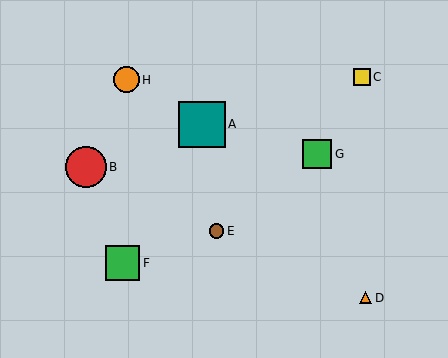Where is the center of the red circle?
The center of the red circle is at (86, 167).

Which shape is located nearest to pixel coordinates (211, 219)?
The brown circle (labeled E) at (217, 231) is nearest to that location.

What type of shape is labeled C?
Shape C is a yellow square.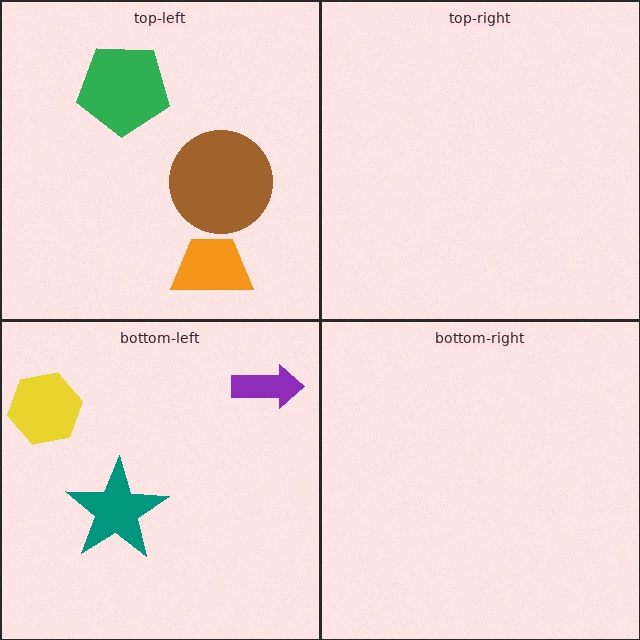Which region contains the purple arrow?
The bottom-left region.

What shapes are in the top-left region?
The orange trapezoid, the brown circle, the green pentagon.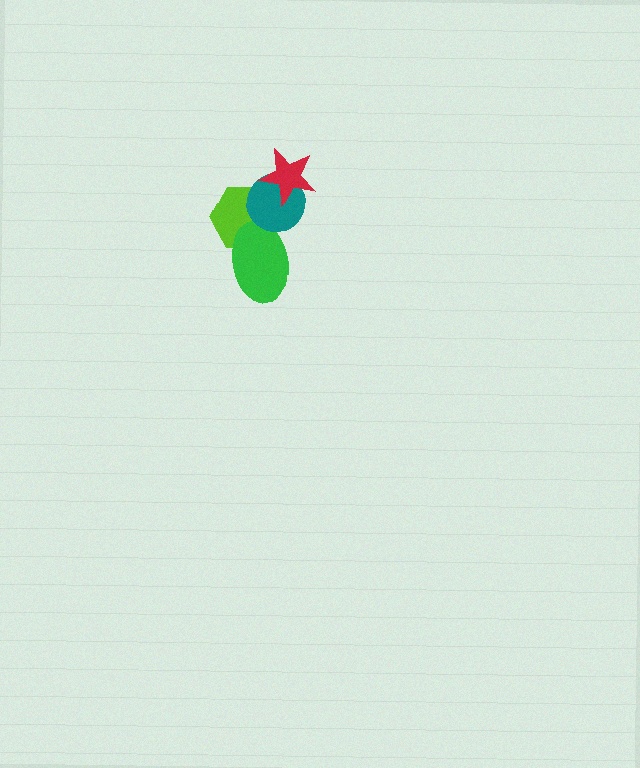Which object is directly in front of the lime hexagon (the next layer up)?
The green ellipse is directly in front of the lime hexagon.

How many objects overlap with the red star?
1 object overlaps with the red star.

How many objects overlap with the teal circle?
3 objects overlap with the teal circle.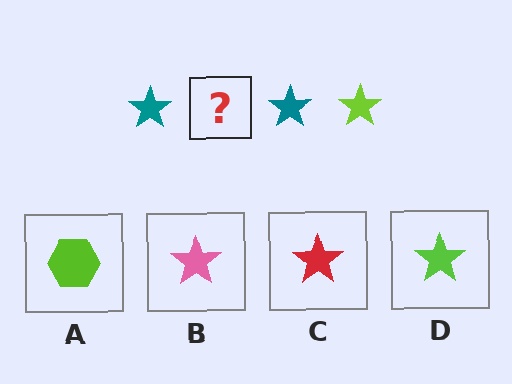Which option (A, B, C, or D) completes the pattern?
D.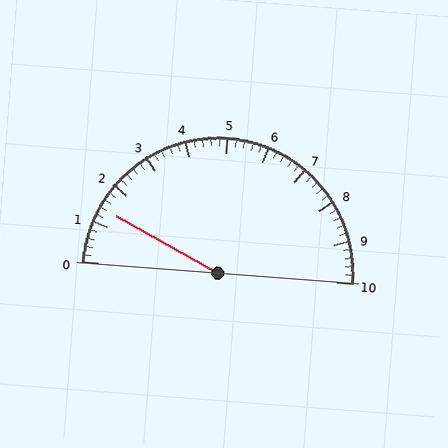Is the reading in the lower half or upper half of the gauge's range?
The reading is in the lower half of the range (0 to 10).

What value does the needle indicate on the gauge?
The needle indicates approximately 1.4.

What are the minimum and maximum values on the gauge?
The gauge ranges from 0 to 10.